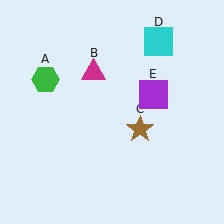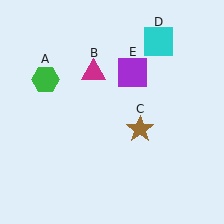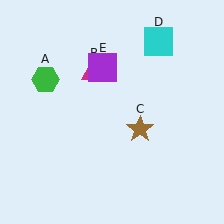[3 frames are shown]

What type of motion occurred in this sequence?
The purple square (object E) rotated counterclockwise around the center of the scene.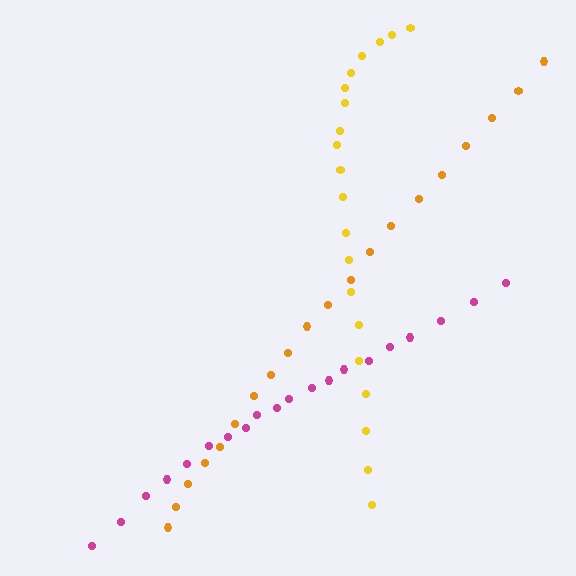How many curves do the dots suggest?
There are 3 distinct paths.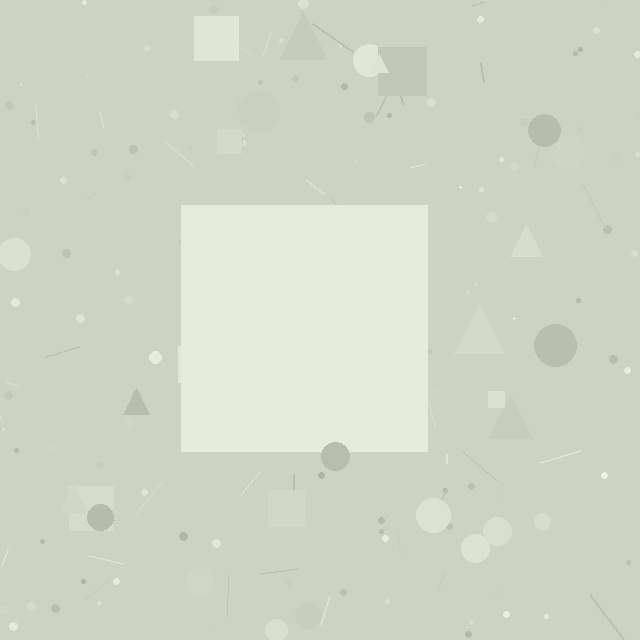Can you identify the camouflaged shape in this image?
The camouflaged shape is a square.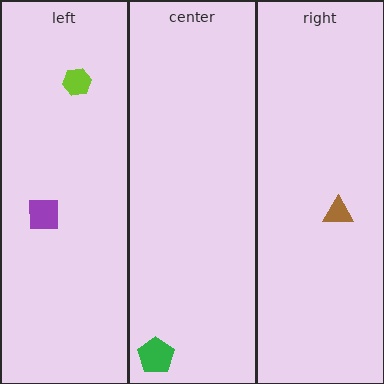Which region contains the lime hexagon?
The left region.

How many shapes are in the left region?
2.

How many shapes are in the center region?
1.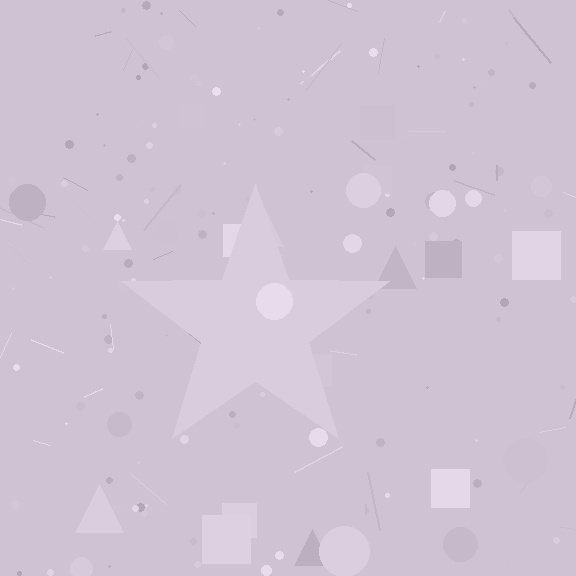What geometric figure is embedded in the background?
A star is embedded in the background.